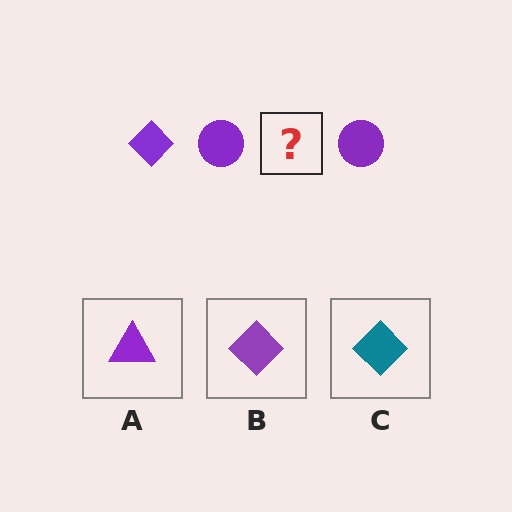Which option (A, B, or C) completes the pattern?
B.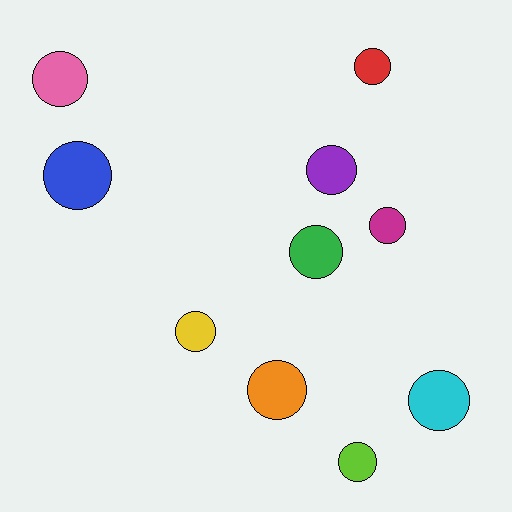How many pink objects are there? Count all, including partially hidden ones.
There is 1 pink object.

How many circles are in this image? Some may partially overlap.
There are 10 circles.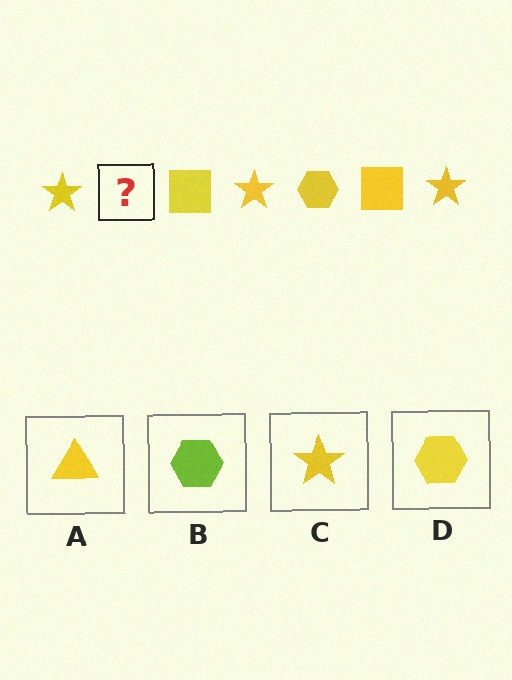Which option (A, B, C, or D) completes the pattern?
D.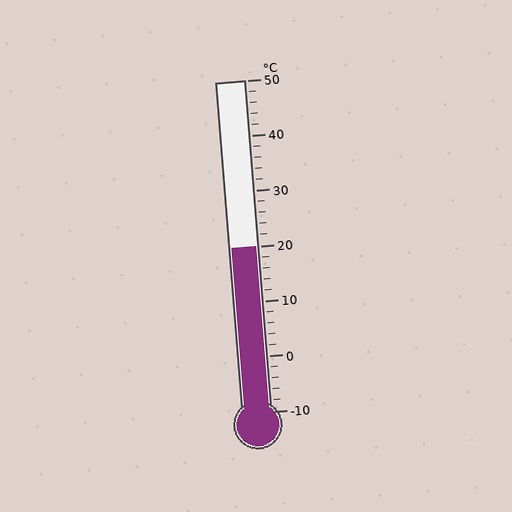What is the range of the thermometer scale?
The thermometer scale ranges from -10°C to 50°C.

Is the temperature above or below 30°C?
The temperature is below 30°C.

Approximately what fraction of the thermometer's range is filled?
The thermometer is filled to approximately 50% of its range.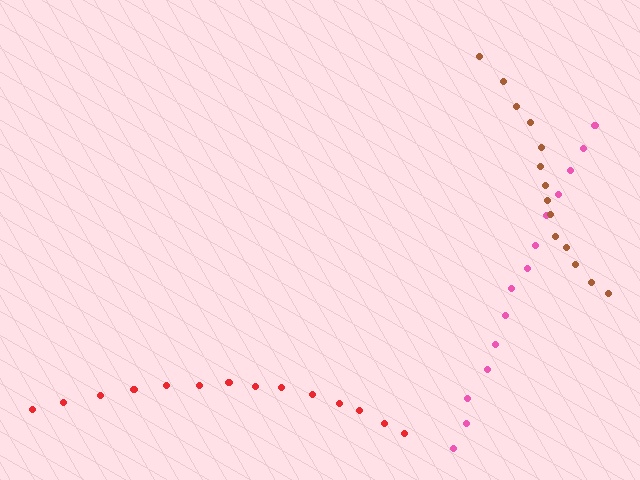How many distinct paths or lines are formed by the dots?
There are 3 distinct paths.